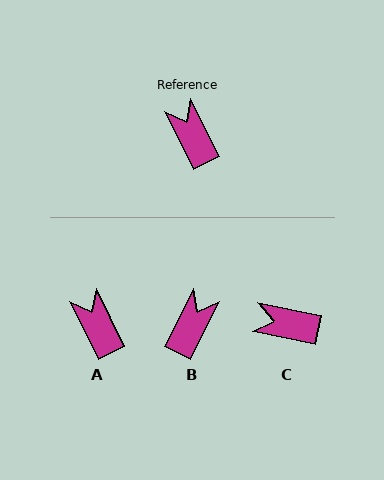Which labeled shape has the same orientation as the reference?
A.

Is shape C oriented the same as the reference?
No, it is off by about 52 degrees.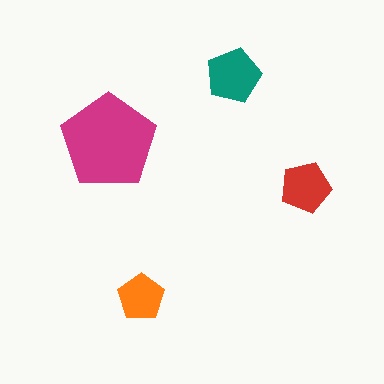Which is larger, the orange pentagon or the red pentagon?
The red one.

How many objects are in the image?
There are 4 objects in the image.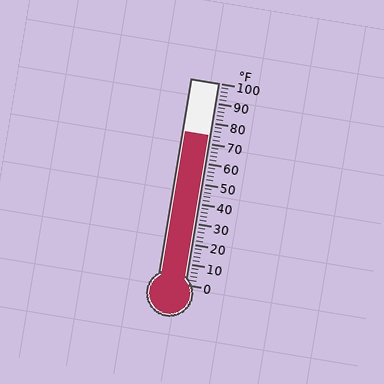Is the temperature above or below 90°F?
The temperature is below 90°F.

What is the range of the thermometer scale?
The thermometer scale ranges from 0°F to 100°F.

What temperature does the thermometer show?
The thermometer shows approximately 74°F.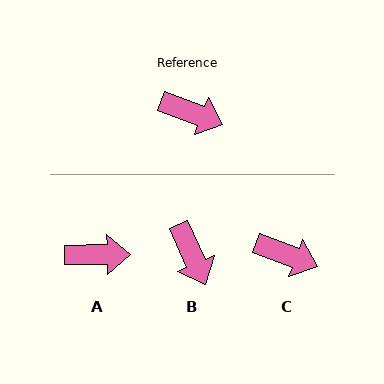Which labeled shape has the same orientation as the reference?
C.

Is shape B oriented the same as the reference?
No, it is off by about 46 degrees.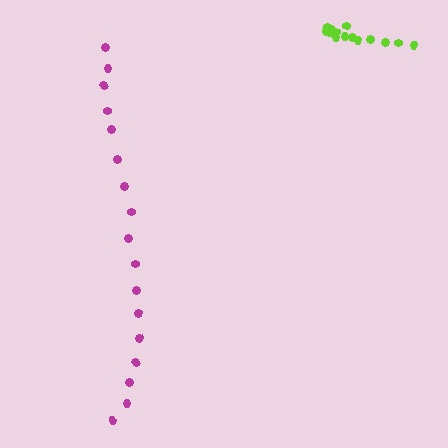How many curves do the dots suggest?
There are 2 distinct paths.